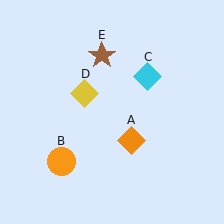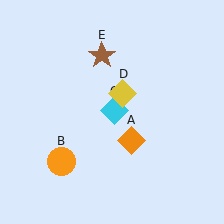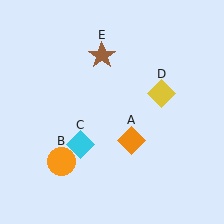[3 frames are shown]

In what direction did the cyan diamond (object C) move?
The cyan diamond (object C) moved down and to the left.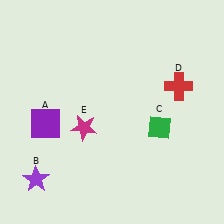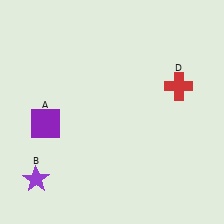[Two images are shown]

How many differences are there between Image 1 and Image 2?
There are 2 differences between the two images.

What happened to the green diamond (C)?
The green diamond (C) was removed in Image 2. It was in the bottom-right area of Image 1.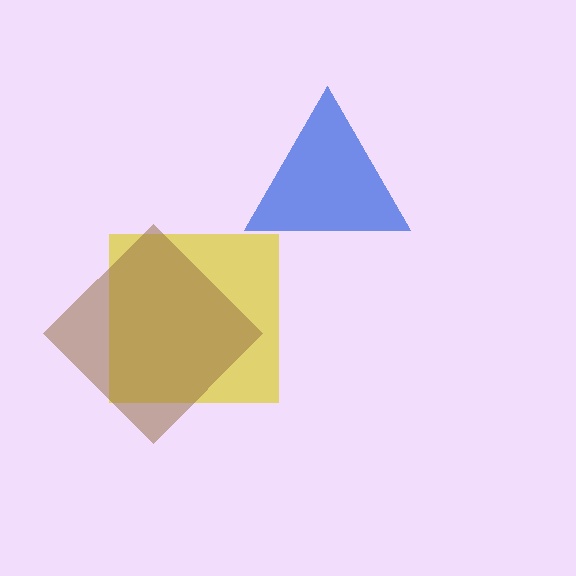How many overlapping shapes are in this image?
There are 3 overlapping shapes in the image.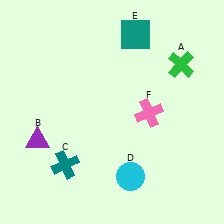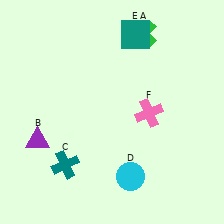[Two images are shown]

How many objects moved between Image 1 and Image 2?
1 object moved between the two images.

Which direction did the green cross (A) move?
The green cross (A) moved left.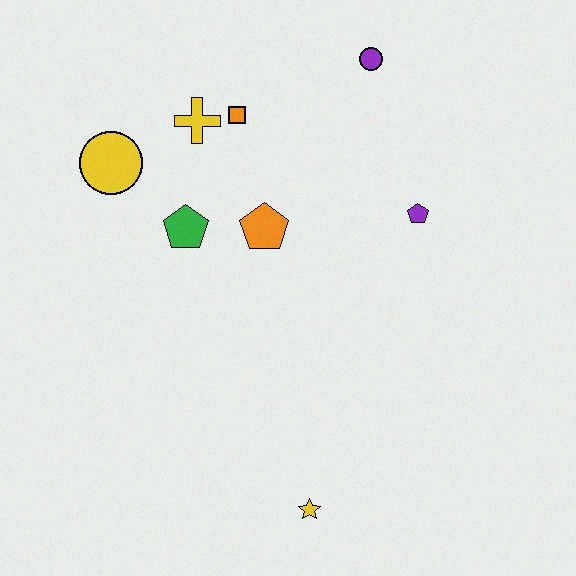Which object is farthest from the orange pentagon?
The yellow star is farthest from the orange pentagon.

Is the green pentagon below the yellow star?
No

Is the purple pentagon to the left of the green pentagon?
No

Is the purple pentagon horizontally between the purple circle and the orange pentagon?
No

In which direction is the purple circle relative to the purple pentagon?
The purple circle is above the purple pentagon.